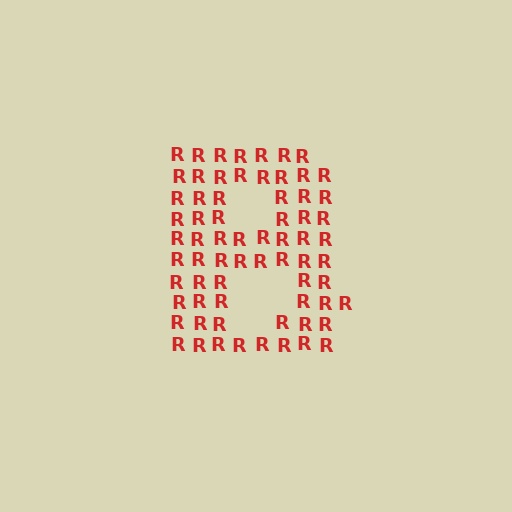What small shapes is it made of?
It is made of small letter R's.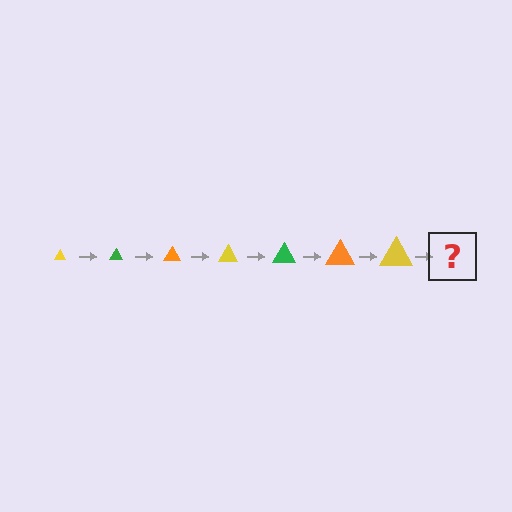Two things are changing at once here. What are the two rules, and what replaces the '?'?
The two rules are that the triangle grows larger each step and the color cycles through yellow, green, and orange. The '?' should be a green triangle, larger than the previous one.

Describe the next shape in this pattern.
It should be a green triangle, larger than the previous one.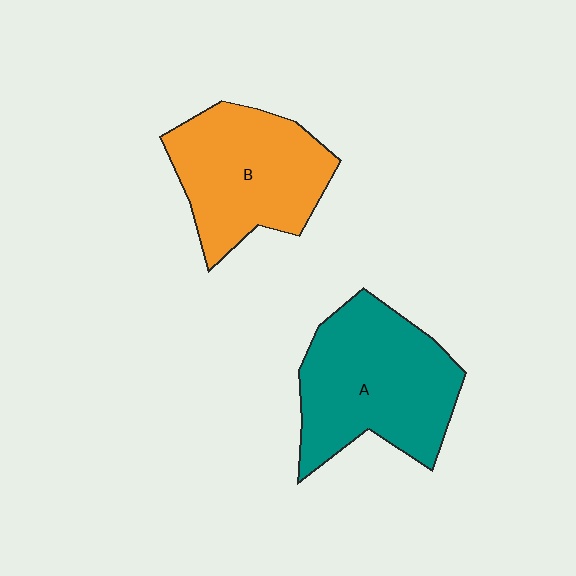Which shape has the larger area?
Shape A (teal).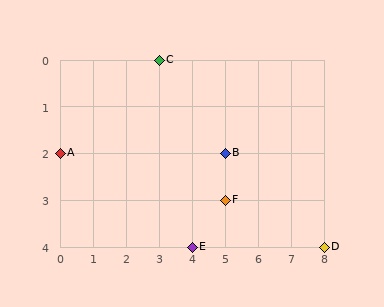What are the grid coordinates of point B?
Point B is at grid coordinates (5, 2).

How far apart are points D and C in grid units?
Points D and C are 5 columns and 4 rows apart (about 6.4 grid units diagonally).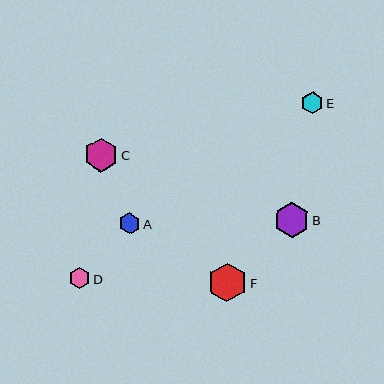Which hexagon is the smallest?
Hexagon A is the smallest with a size of approximately 21 pixels.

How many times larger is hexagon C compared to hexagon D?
Hexagon C is approximately 1.6 times the size of hexagon D.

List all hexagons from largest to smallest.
From largest to smallest: F, B, C, E, D, A.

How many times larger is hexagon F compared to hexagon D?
Hexagon F is approximately 1.8 times the size of hexagon D.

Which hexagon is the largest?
Hexagon F is the largest with a size of approximately 39 pixels.